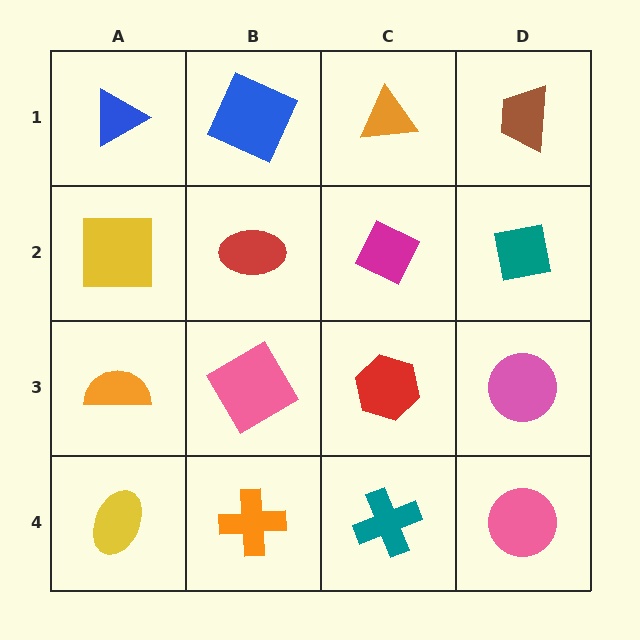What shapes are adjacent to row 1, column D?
A teal square (row 2, column D), an orange triangle (row 1, column C).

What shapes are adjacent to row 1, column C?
A magenta diamond (row 2, column C), a blue square (row 1, column B), a brown trapezoid (row 1, column D).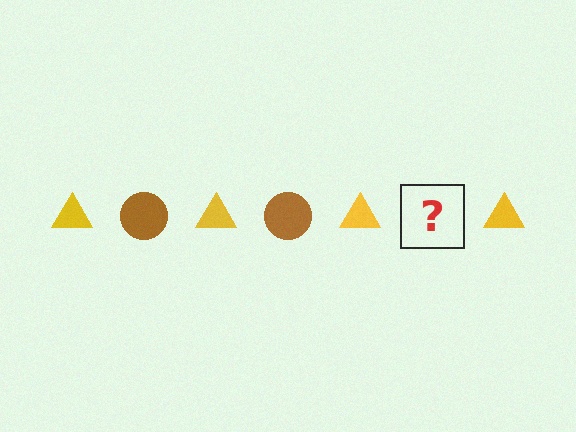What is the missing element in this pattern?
The missing element is a brown circle.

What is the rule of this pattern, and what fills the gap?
The rule is that the pattern alternates between yellow triangle and brown circle. The gap should be filled with a brown circle.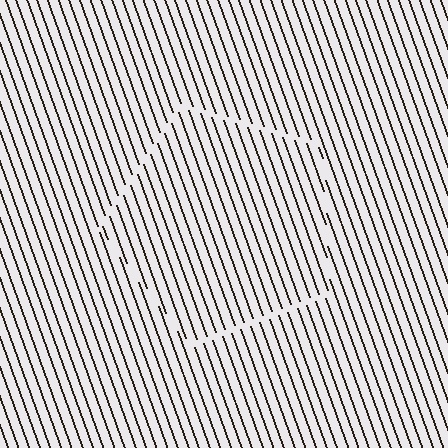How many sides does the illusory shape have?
5 sides — the line-ends trace a pentagon.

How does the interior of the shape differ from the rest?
The interior of the shape contains the same grating, shifted by half a period — the contour is defined by the phase discontinuity where line-ends from the inner and outer gratings abut.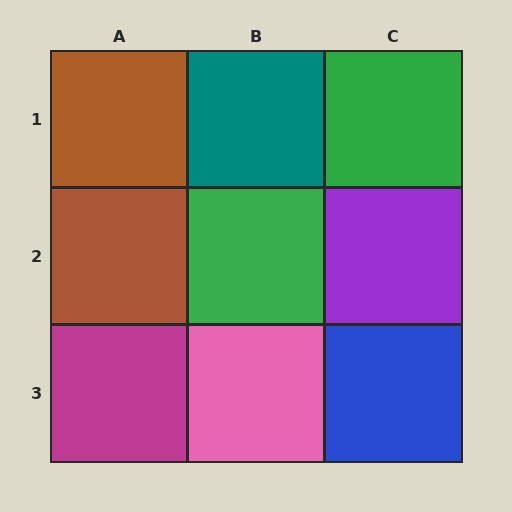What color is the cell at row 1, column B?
Teal.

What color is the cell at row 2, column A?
Brown.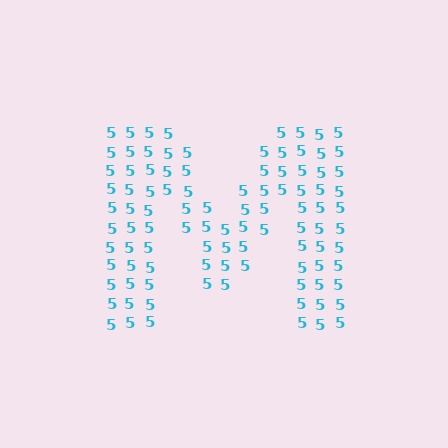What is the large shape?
The large shape is the letter M.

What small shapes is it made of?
It is made of small digit 5's.